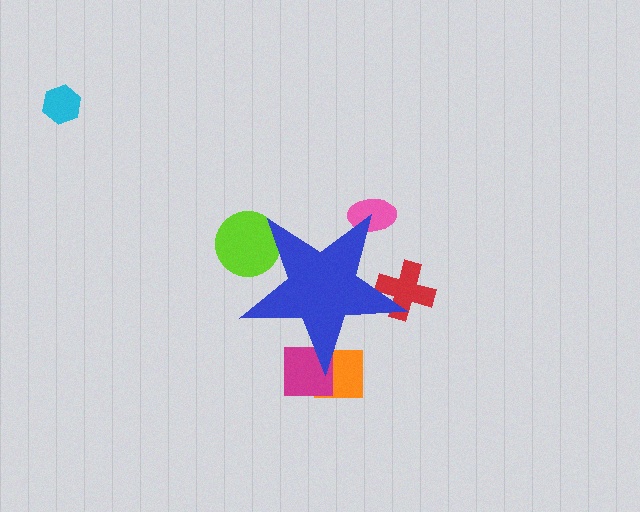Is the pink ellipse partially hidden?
Yes, the pink ellipse is partially hidden behind the blue star.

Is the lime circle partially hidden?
Yes, the lime circle is partially hidden behind the blue star.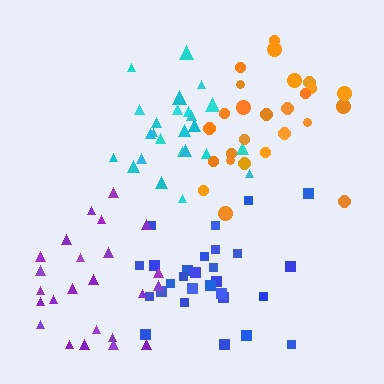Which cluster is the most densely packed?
Cyan.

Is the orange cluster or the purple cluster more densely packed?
Orange.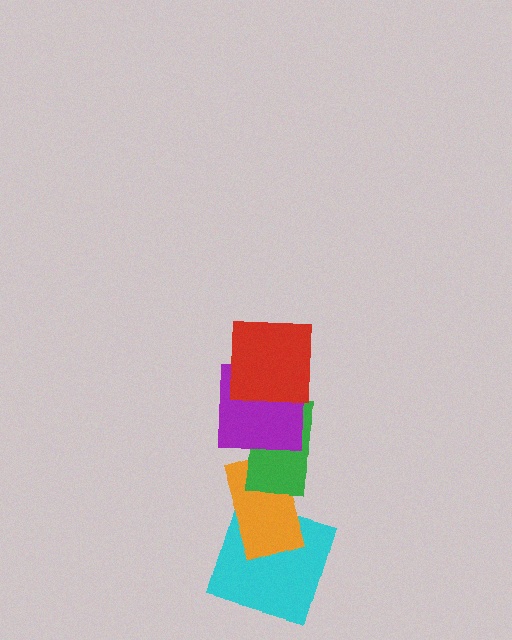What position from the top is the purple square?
The purple square is 2nd from the top.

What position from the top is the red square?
The red square is 1st from the top.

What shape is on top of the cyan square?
The orange rectangle is on top of the cyan square.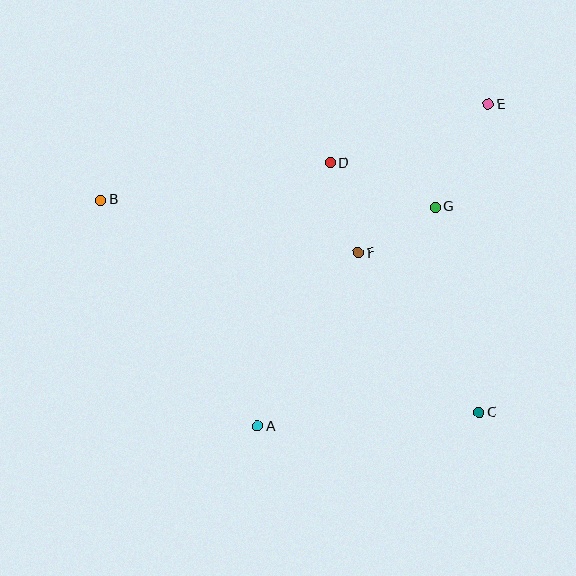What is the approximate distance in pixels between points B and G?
The distance between B and G is approximately 334 pixels.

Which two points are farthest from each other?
Points B and C are farthest from each other.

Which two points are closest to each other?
Points F and G are closest to each other.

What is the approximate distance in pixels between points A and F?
The distance between A and F is approximately 201 pixels.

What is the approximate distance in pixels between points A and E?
The distance between A and E is approximately 396 pixels.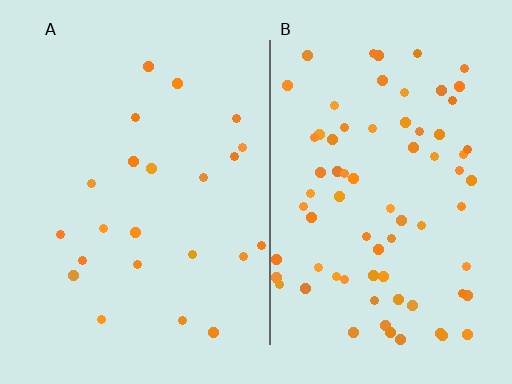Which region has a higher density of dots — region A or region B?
B (the right).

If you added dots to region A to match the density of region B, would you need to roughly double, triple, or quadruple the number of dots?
Approximately triple.